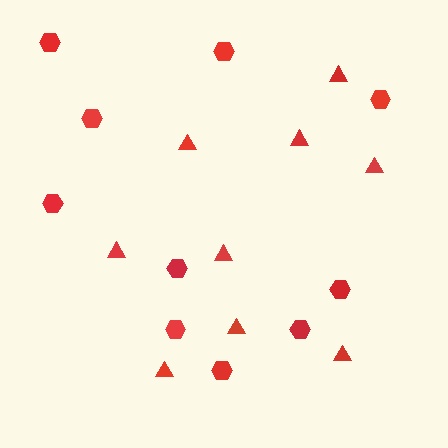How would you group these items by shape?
There are 2 groups: one group of triangles (9) and one group of hexagons (10).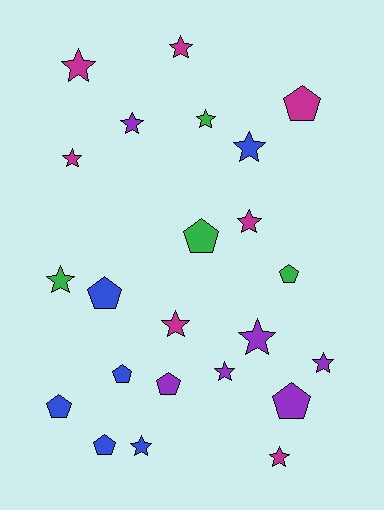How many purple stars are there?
There are 4 purple stars.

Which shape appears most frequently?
Star, with 14 objects.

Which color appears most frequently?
Magenta, with 7 objects.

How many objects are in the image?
There are 23 objects.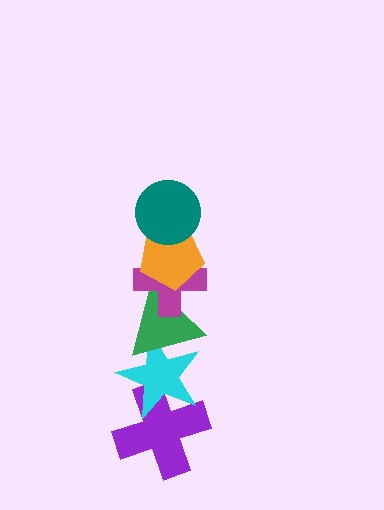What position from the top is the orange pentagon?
The orange pentagon is 2nd from the top.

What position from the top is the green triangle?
The green triangle is 4th from the top.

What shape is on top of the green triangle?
The magenta cross is on top of the green triangle.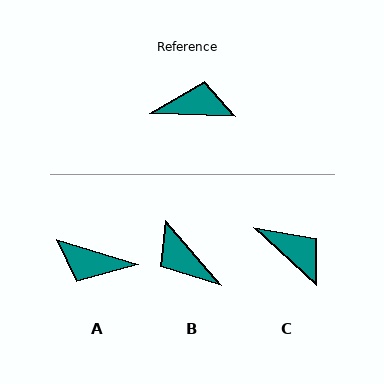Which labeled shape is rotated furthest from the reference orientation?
A, about 165 degrees away.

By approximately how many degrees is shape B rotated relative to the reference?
Approximately 134 degrees counter-clockwise.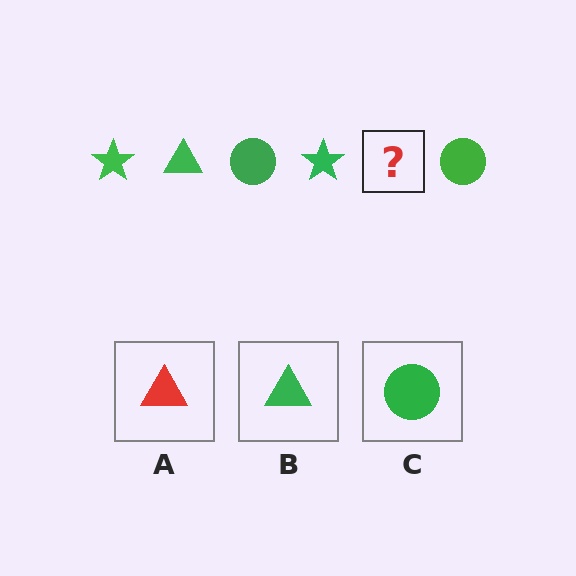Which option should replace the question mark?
Option B.